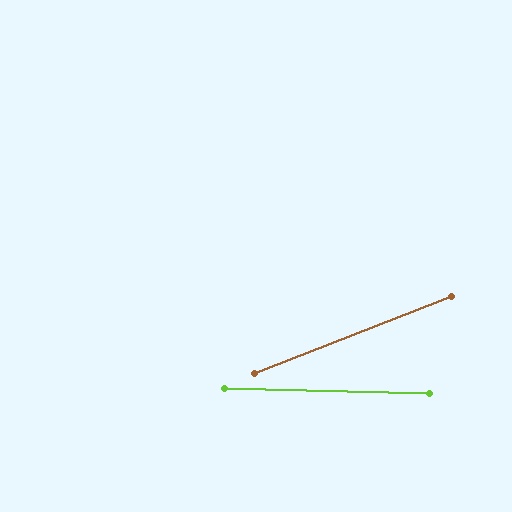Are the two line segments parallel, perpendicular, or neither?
Neither parallel nor perpendicular — they differ by about 23°.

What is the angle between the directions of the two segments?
Approximately 23 degrees.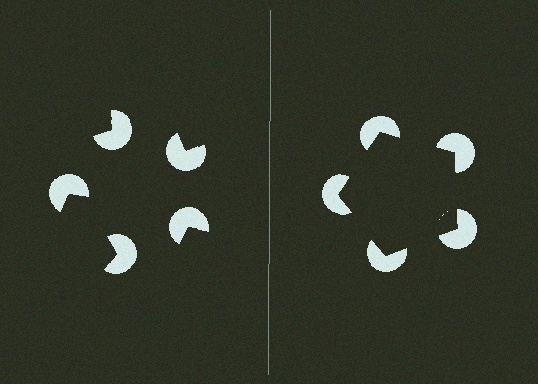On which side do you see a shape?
An illusory pentagon appears on the right side. On the left side the wedge cuts are rotated, so no coherent shape forms.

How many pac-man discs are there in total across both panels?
10 — 5 on each side.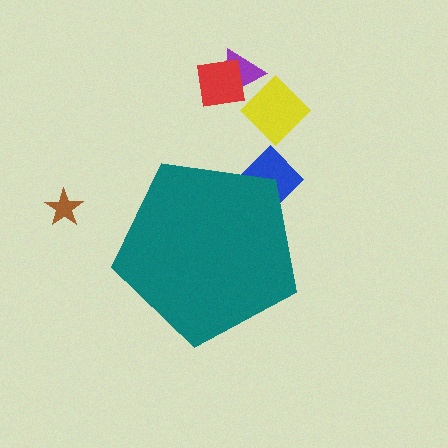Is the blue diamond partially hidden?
Yes, the blue diamond is partially hidden behind the teal pentagon.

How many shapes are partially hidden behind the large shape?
1 shape is partially hidden.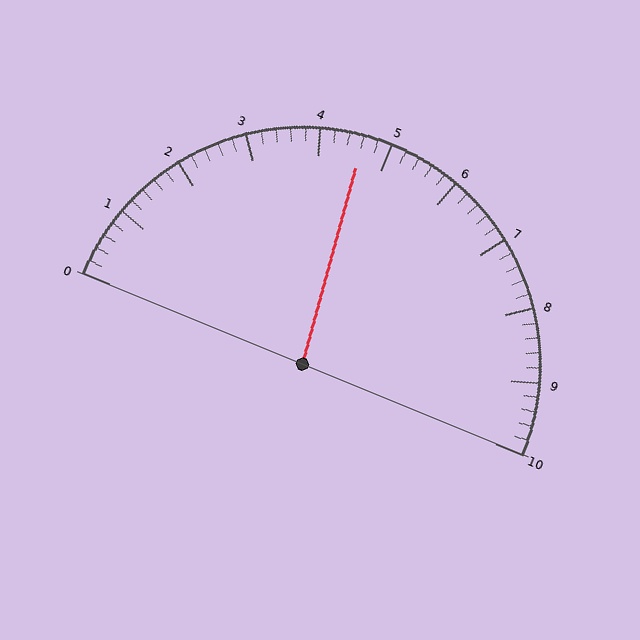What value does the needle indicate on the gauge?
The needle indicates approximately 4.6.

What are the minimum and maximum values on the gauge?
The gauge ranges from 0 to 10.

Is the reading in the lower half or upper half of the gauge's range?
The reading is in the lower half of the range (0 to 10).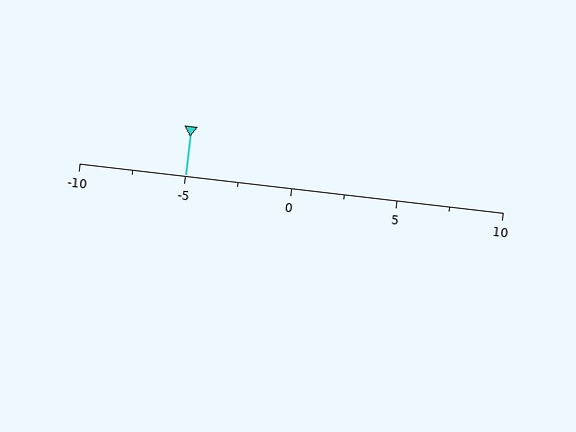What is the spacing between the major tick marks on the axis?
The major ticks are spaced 5 apart.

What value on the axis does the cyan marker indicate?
The marker indicates approximately -5.